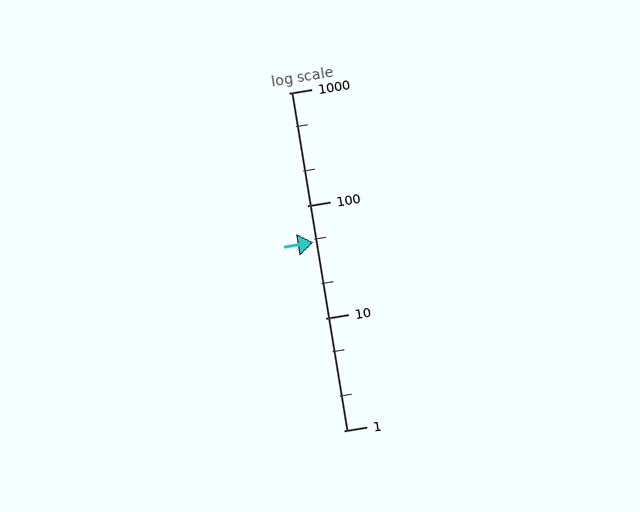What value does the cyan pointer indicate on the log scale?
The pointer indicates approximately 47.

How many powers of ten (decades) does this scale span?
The scale spans 3 decades, from 1 to 1000.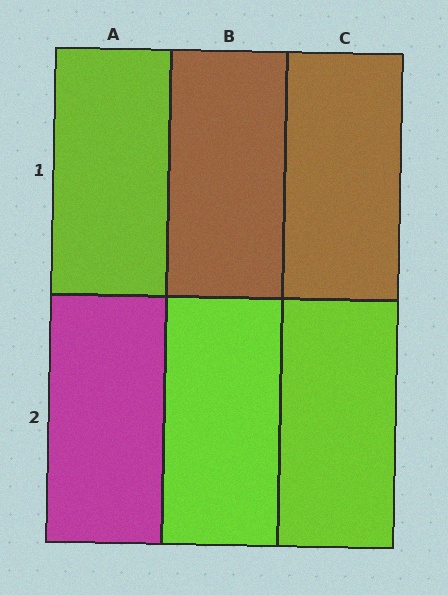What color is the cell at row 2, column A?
Magenta.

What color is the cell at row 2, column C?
Lime.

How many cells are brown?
2 cells are brown.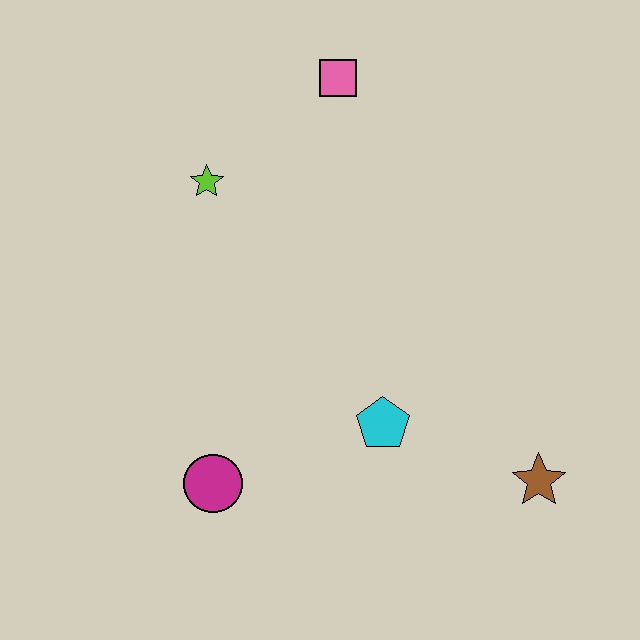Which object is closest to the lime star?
The pink square is closest to the lime star.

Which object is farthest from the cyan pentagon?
The pink square is farthest from the cyan pentagon.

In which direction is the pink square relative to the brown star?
The pink square is above the brown star.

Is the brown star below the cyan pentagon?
Yes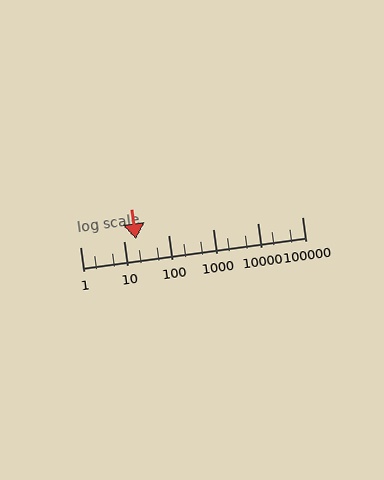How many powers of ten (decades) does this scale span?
The scale spans 5 decades, from 1 to 100000.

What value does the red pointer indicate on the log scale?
The pointer indicates approximately 18.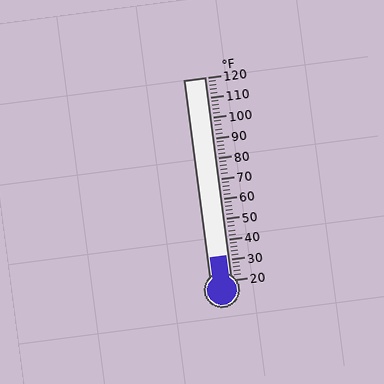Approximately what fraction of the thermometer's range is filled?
The thermometer is filled to approximately 10% of its range.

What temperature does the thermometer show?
The thermometer shows approximately 32°F.